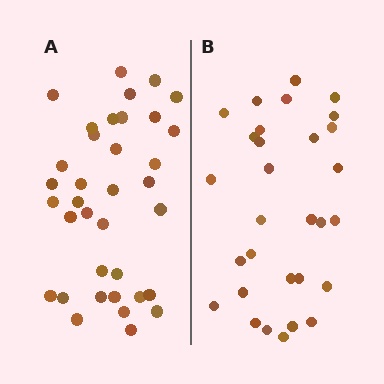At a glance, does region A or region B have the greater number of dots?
Region A (the left region) has more dots.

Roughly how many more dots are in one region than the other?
Region A has about 6 more dots than region B.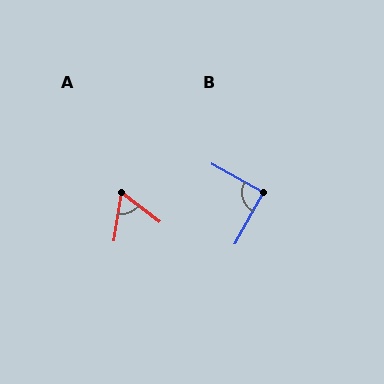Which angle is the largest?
B, at approximately 90 degrees.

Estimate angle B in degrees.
Approximately 90 degrees.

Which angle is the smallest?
A, at approximately 62 degrees.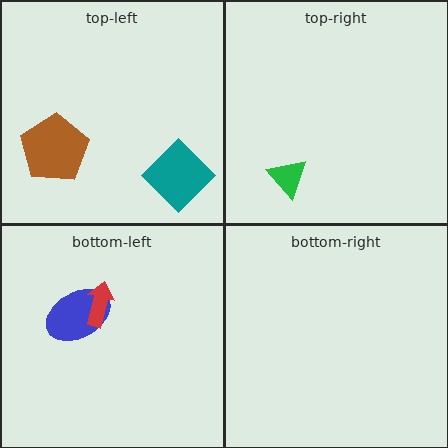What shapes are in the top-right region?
The green triangle.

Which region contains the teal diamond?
The top-left region.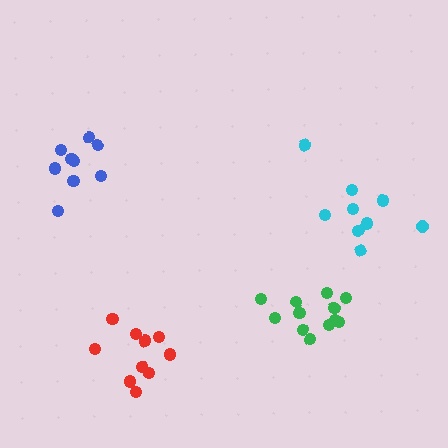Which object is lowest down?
The red cluster is bottommost.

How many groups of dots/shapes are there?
There are 4 groups.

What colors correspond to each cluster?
The clusters are colored: cyan, blue, red, green.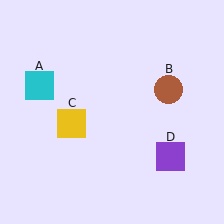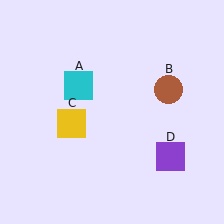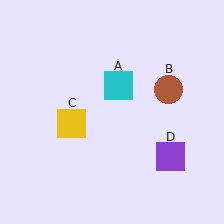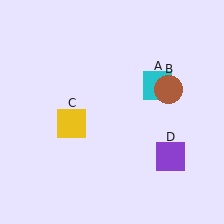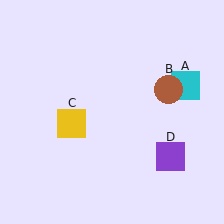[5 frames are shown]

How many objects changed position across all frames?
1 object changed position: cyan square (object A).